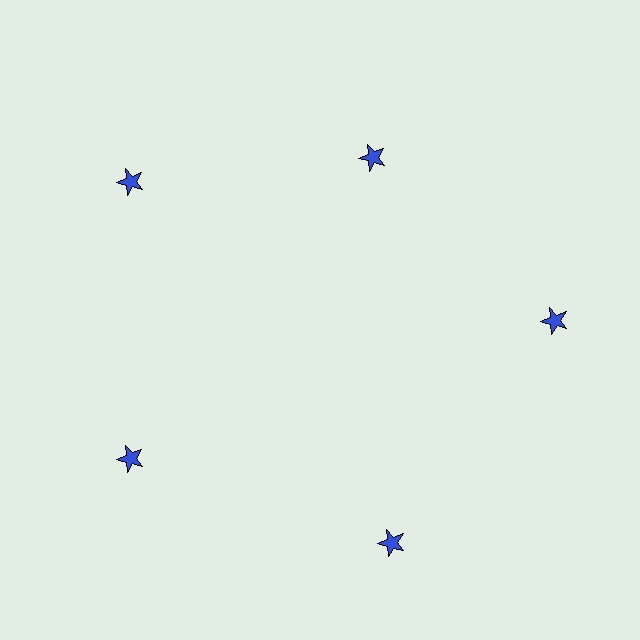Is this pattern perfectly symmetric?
No. The 5 blue stars are arranged in a ring, but one element near the 1 o'clock position is pulled inward toward the center, breaking the 5-fold rotational symmetry.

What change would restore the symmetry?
The symmetry would be restored by moving it outward, back onto the ring so that all 5 stars sit at equal angles and equal distance from the center.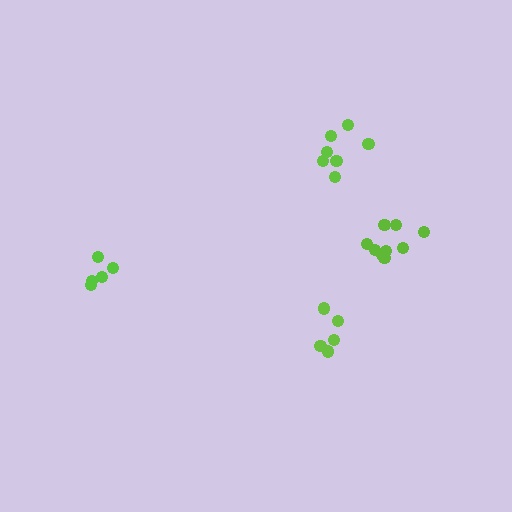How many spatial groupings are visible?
There are 4 spatial groupings.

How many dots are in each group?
Group 1: 7 dots, Group 2: 9 dots, Group 3: 5 dots, Group 4: 5 dots (26 total).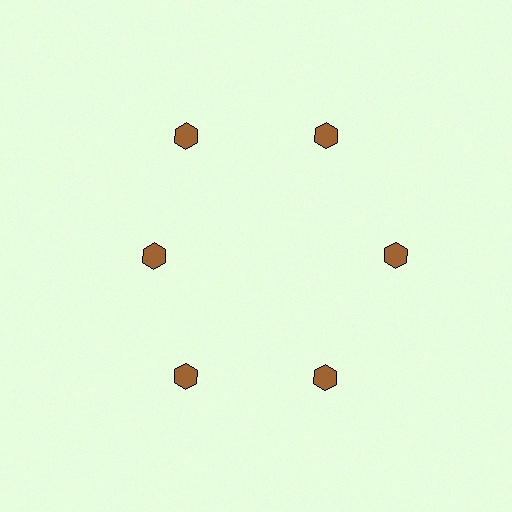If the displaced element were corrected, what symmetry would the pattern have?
It would have 6-fold rotational symmetry — the pattern would map onto itself every 60 degrees.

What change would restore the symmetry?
The symmetry would be restored by moving it outward, back onto the ring so that all 6 hexagons sit at equal angles and equal distance from the center.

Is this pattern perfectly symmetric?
No. The 6 brown hexagons are arranged in a ring, but one element near the 9 o'clock position is pulled inward toward the center, breaking the 6-fold rotational symmetry.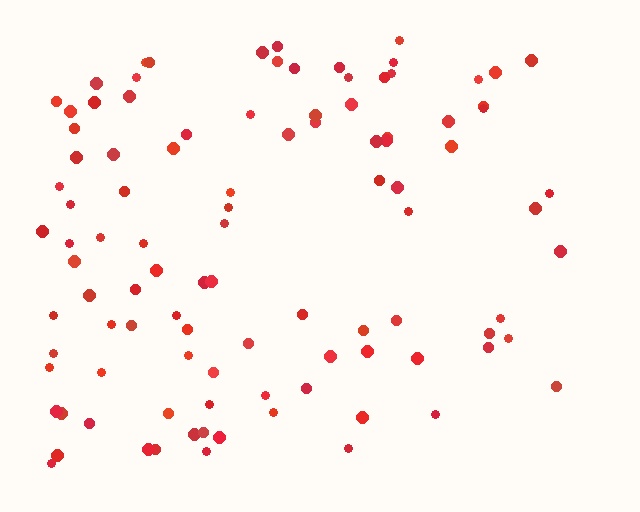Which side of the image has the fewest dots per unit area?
The right.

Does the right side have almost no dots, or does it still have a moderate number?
Still a moderate number, just noticeably fewer than the left.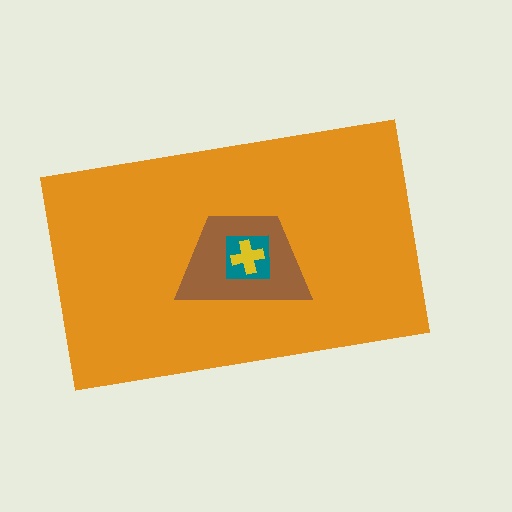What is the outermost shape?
The orange rectangle.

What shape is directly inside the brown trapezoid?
The teal square.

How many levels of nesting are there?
4.